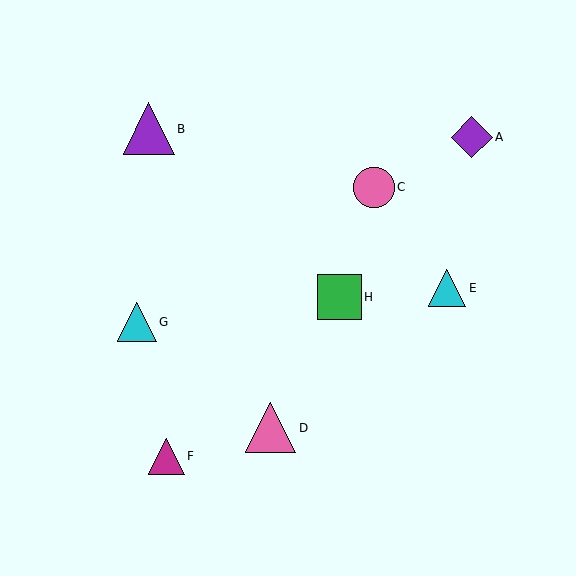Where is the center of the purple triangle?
The center of the purple triangle is at (149, 129).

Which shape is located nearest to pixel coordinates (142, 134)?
The purple triangle (labeled B) at (149, 129) is nearest to that location.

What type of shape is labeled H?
Shape H is a green square.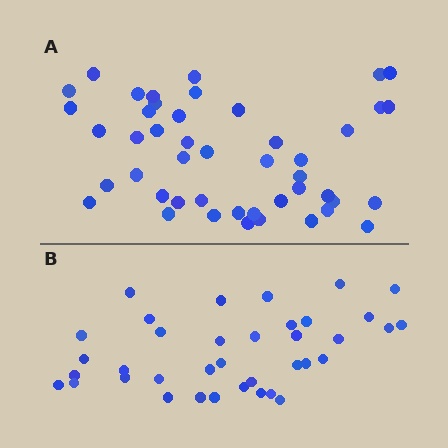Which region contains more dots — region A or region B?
Region A (the top region) has more dots.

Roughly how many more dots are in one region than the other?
Region A has roughly 8 or so more dots than region B.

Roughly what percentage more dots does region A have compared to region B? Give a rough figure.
About 25% more.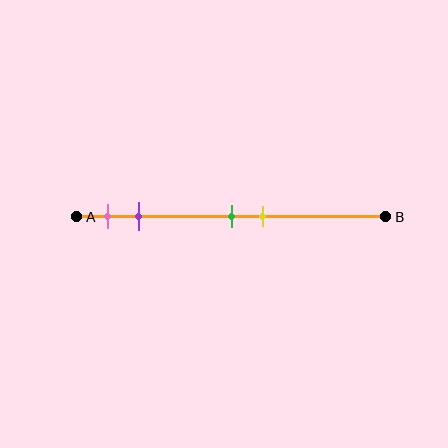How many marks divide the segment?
There are 4 marks dividing the segment.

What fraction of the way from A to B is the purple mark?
The purple mark is approximately 20% (0.2) of the way from A to B.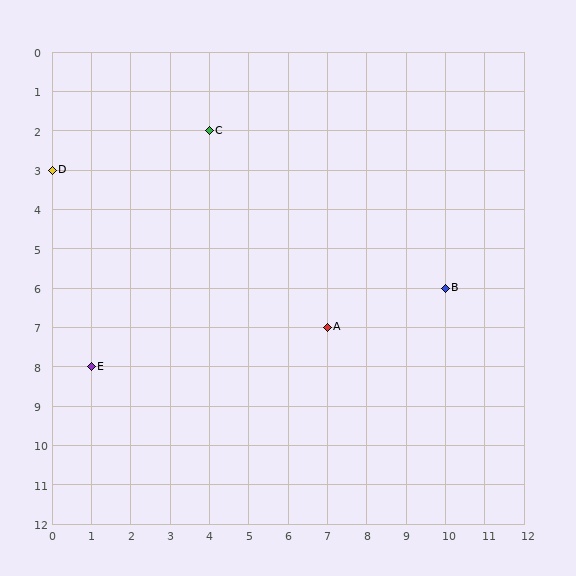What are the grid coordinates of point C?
Point C is at grid coordinates (4, 2).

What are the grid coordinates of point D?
Point D is at grid coordinates (0, 3).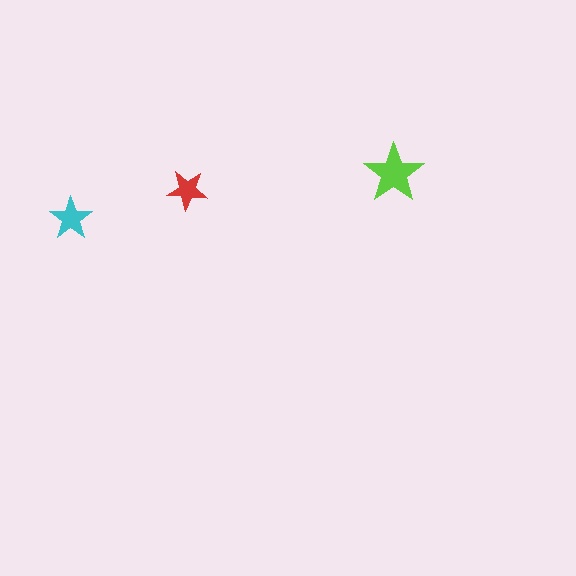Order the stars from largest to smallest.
the lime one, the cyan one, the red one.